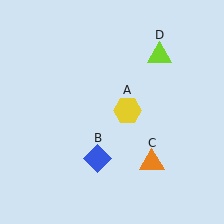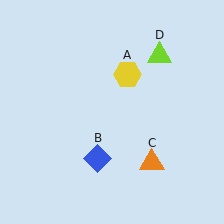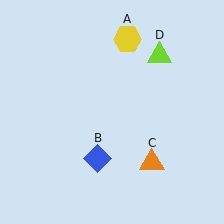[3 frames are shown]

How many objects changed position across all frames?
1 object changed position: yellow hexagon (object A).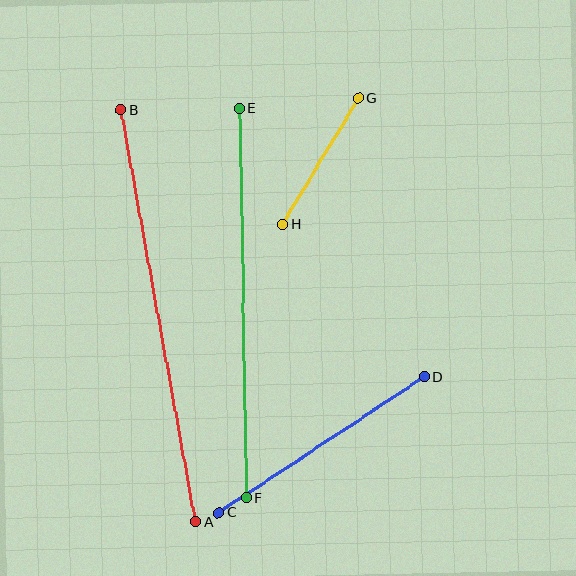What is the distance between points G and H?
The distance is approximately 147 pixels.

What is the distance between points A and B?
The distance is approximately 418 pixels.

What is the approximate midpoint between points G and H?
The midpoint is at approximately (320, 161) pixels.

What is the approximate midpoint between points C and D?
The midpoint is at approximately (321, 445) pixels.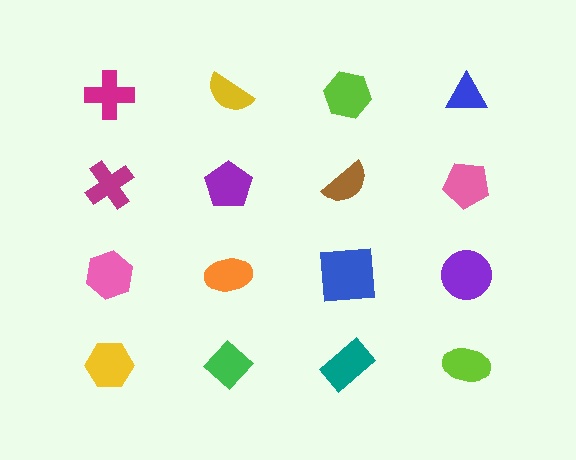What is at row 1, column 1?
A magenta cross.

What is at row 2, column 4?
A pink pentagon.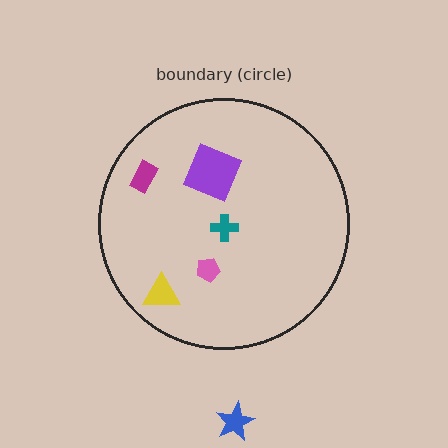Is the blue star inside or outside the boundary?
Outside.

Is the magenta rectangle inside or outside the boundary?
Inside.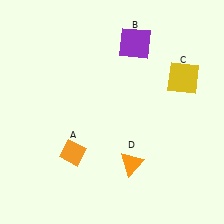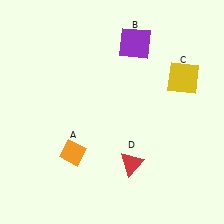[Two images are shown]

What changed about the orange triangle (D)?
In Image 1, D is orange. In Image 2, it changed to red.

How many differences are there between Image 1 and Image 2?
There is 1 difference between the two images.